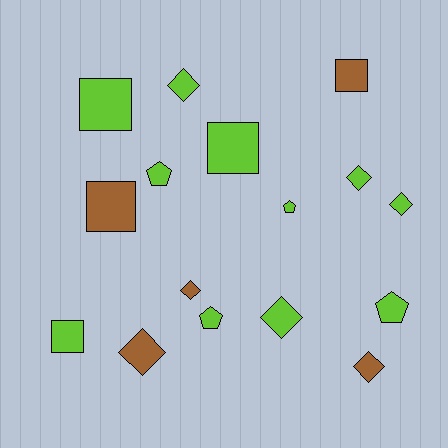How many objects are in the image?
There are 16 objects.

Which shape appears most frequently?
Diamond, with 7 objects.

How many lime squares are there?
There are 3 lime squares.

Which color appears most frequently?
Lime, with 11 objects.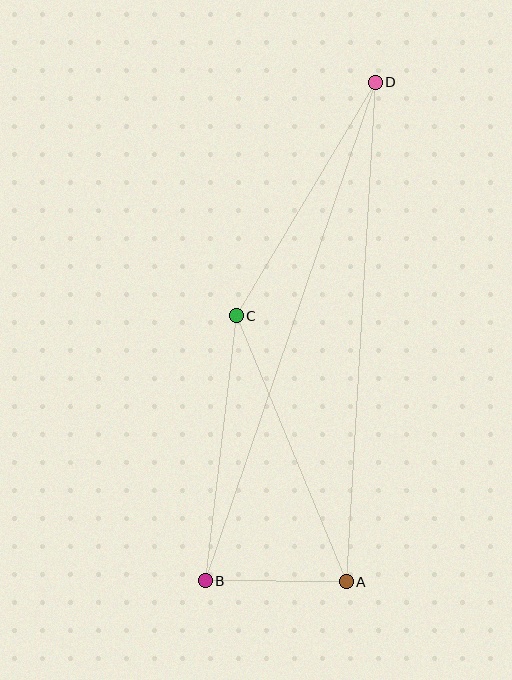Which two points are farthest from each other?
Points B and D are farthest from each other.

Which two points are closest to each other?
Points A and B are closest to each other.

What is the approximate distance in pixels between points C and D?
The distance between C and D is approximately 272 pixels.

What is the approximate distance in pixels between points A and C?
The distance between A and C is approximately 288 pixels.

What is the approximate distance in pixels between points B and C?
The distance between B and C is approximately 267 pixels.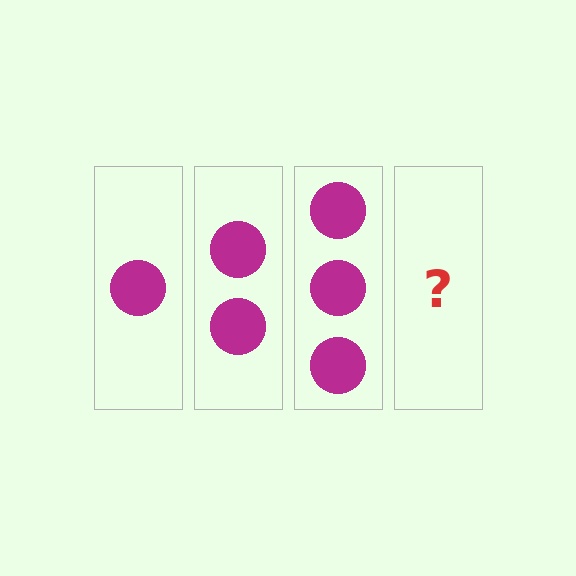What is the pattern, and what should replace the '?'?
The pattern is that each step adds one more circle. The '?' should be 4 circles.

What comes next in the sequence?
The next element should be 4 circles.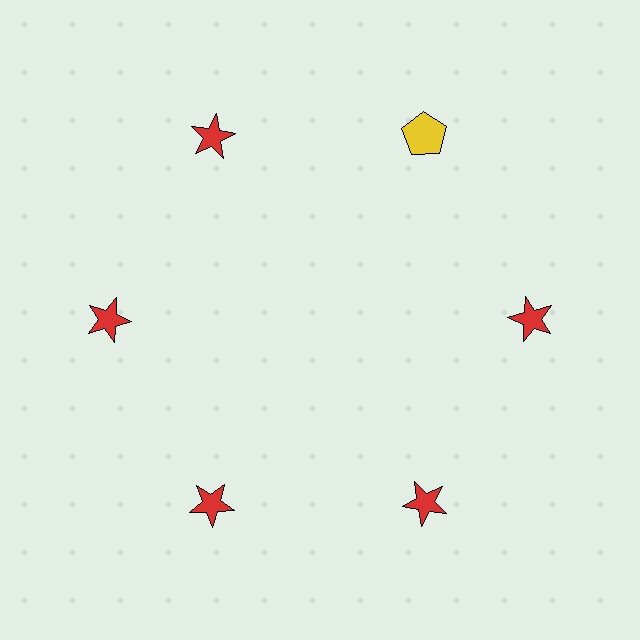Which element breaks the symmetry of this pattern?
The yellow pentagon at roughly the 1 o'clock position breaks the symmetry. All other shapes are red stars.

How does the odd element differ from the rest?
It differs in both color (yellow instead of red) and shape (pentagon instead of star).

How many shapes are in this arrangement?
There are 6 shapes arranged in a ring pattern.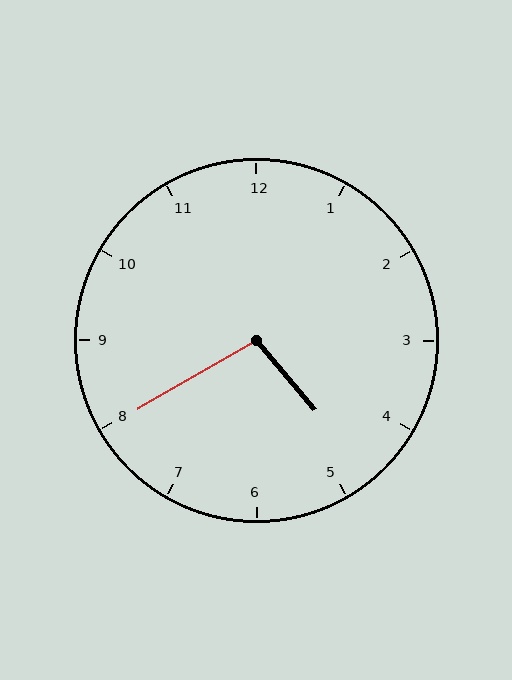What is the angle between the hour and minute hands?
Approximately 100 degrees.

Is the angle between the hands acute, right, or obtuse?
It is obtuse.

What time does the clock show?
4:40.